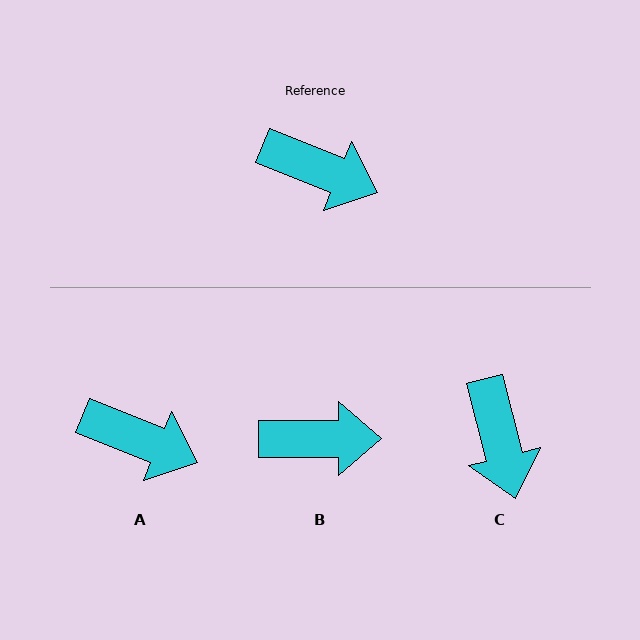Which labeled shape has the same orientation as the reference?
A.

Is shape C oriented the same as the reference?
No, it is off by about 54 degrees.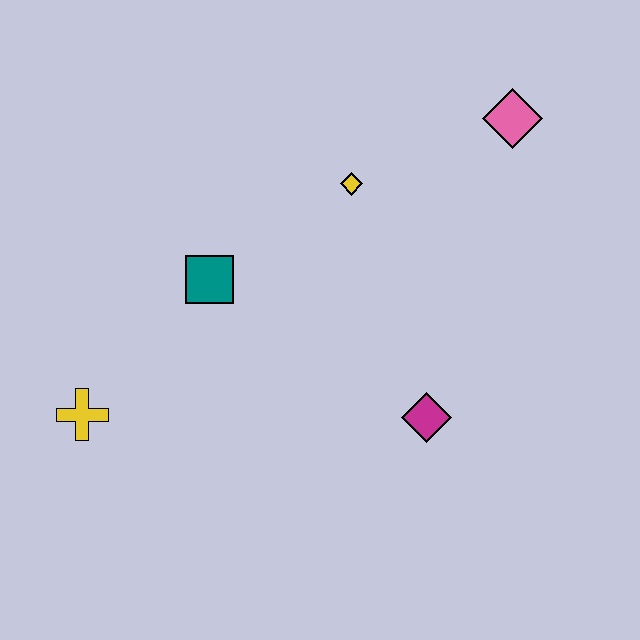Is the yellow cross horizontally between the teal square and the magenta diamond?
No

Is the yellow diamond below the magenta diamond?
No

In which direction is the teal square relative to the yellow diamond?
The teal square is to the left of the yellow diamond.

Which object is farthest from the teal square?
The pink diamond is farthest from the teal square.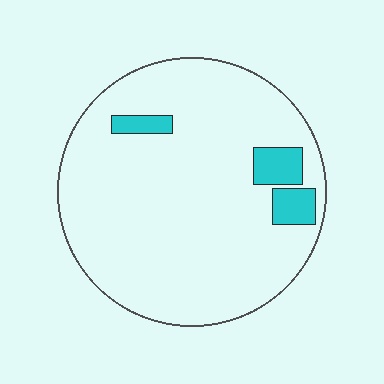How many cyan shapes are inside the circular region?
3.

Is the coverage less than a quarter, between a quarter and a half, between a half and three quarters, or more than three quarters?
Less than a quarter.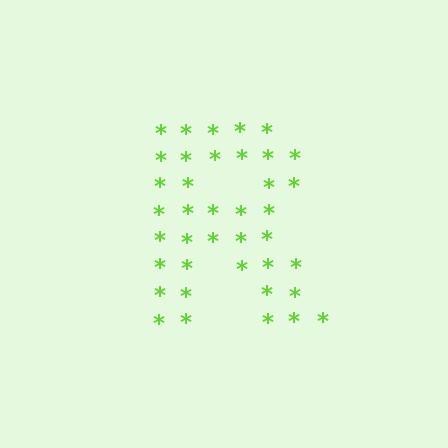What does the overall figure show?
The overall figure shows the letter R.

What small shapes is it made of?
It is made of small asterisks.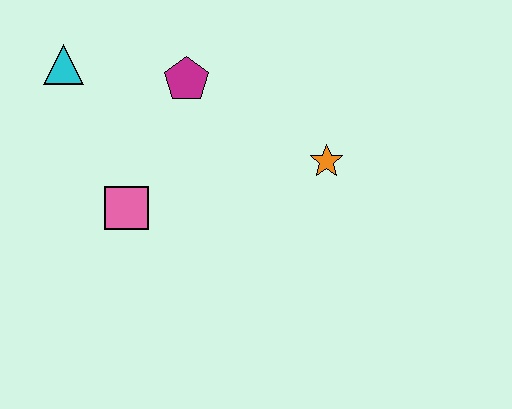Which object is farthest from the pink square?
The orange star is farthest from the pink square.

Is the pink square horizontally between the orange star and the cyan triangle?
Yes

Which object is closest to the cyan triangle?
The magenta pentagon is closest to the cyan triangle.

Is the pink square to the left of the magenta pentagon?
Yes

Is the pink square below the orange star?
Yes